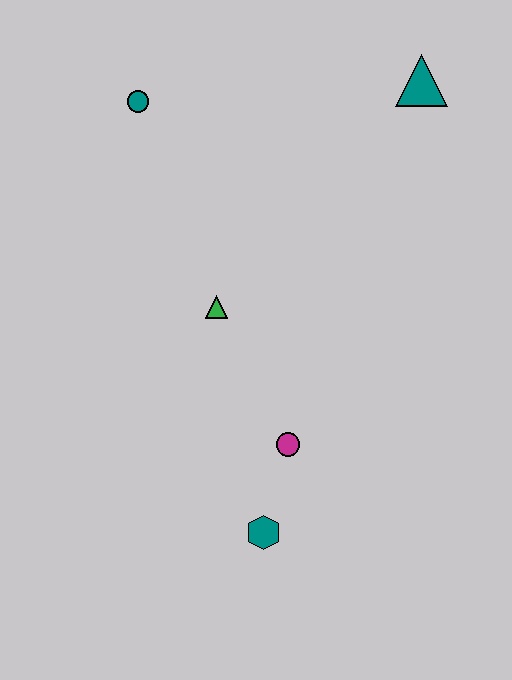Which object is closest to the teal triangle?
The teal circle is closest to the teal triangle.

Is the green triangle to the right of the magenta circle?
No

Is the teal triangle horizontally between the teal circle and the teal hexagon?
No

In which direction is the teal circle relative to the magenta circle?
The teal circle is above the magenta circle.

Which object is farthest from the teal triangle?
The teal hexagon is farthest from the teal triangle.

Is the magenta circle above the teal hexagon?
Yes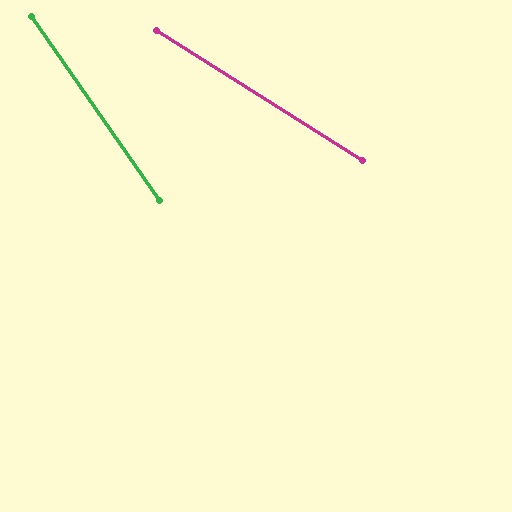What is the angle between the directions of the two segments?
Approximately 23 degrees.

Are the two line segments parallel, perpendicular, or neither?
Neither parallel nor perpendicular — they differ by about 23°.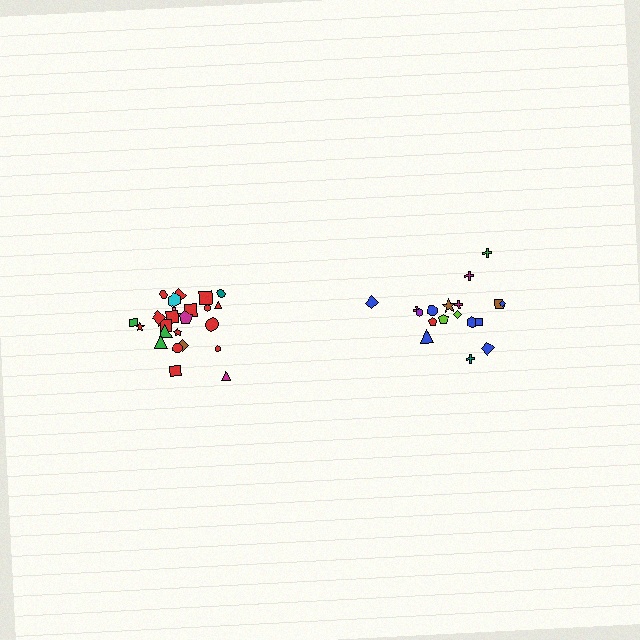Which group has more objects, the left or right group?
The left group.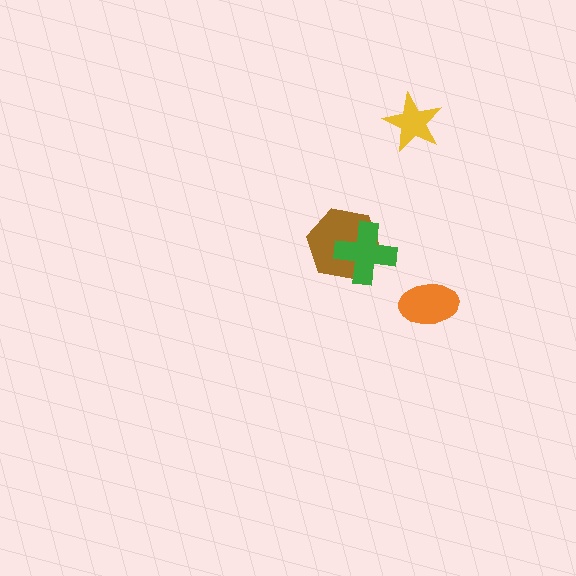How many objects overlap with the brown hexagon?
1 object overlaps with the brown hexagon.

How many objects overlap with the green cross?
1 object overlaps with the green cross.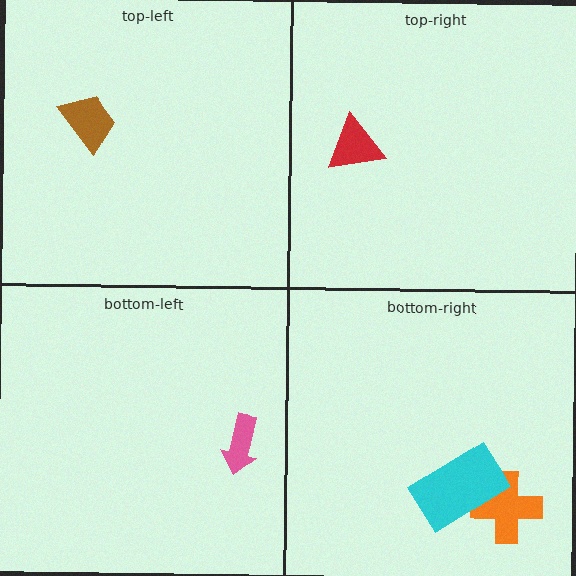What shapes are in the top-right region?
The red triangle.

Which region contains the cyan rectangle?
The bottom-right region.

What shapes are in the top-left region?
The brown trapezoid.